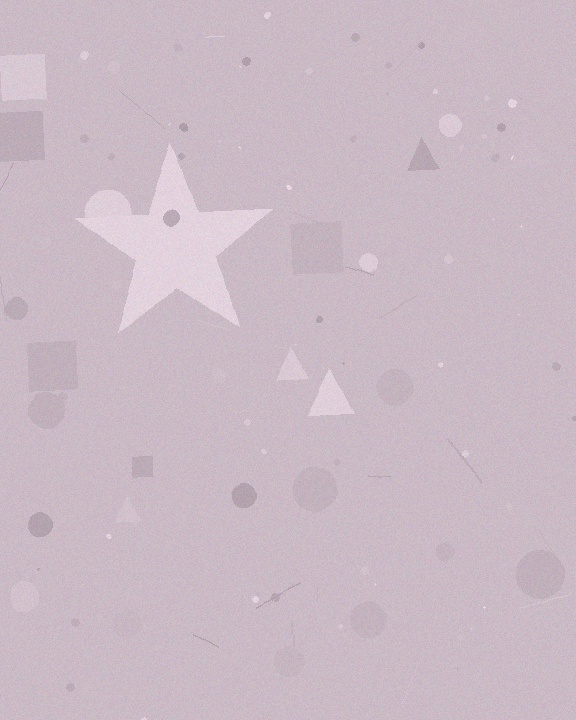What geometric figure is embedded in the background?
A star is embedded in the background.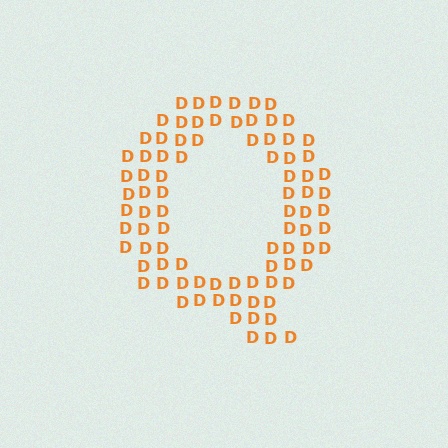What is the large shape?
The large shape is the letter Q.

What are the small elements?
The small elements are letter D's.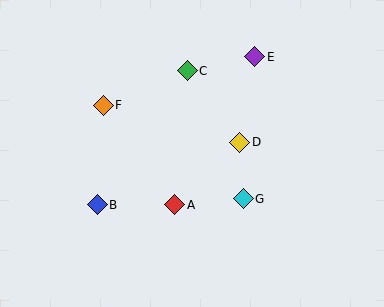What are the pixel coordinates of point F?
Point F is at (103, 105).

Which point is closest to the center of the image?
Point D at (240, 142) is closest to the center.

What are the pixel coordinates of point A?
Point A is at (175, 205).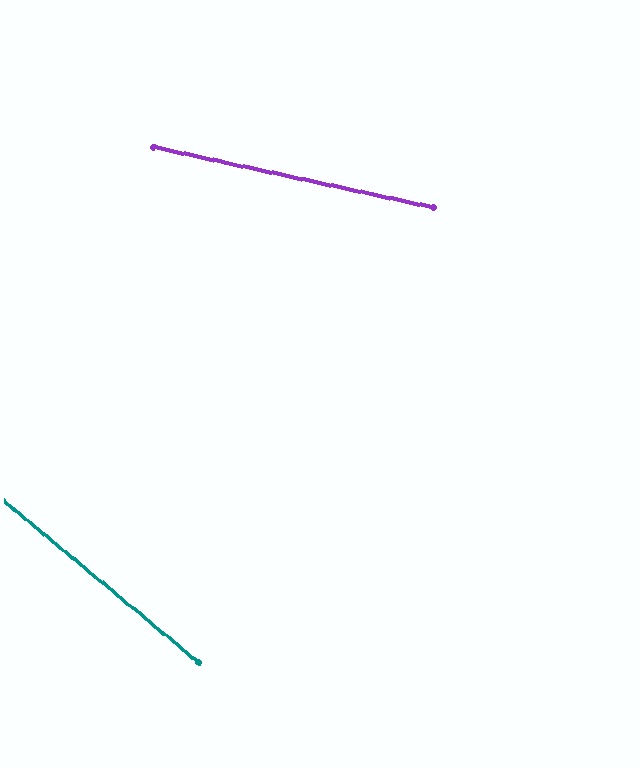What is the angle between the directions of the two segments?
Approximately 27 degrees.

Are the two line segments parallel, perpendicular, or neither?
Neither parallel nor perpendicular — they differ by about 27°.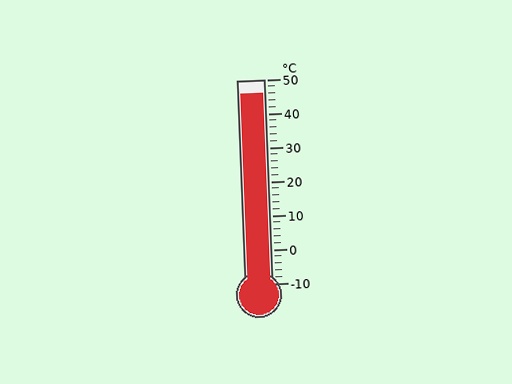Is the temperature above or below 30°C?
The temperature is above 30°C.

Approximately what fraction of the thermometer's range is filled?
The thermometer is filled to approximately 95% of its range.